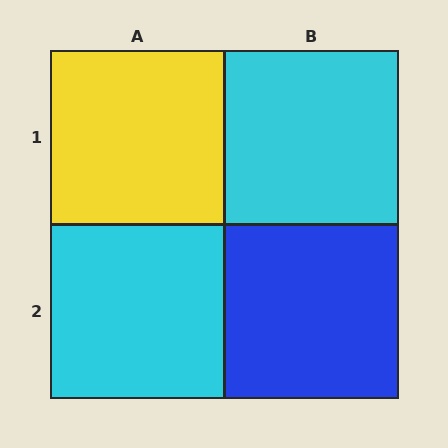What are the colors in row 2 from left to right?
Cyan, blue.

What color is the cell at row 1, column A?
Yellow.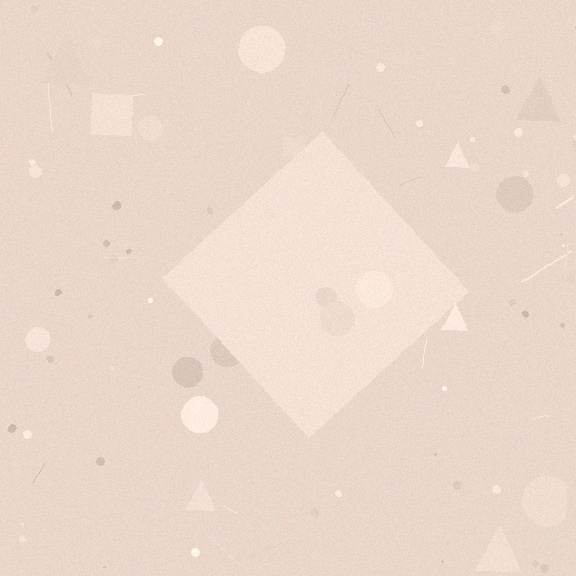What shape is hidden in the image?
A diamond is hidden in the image.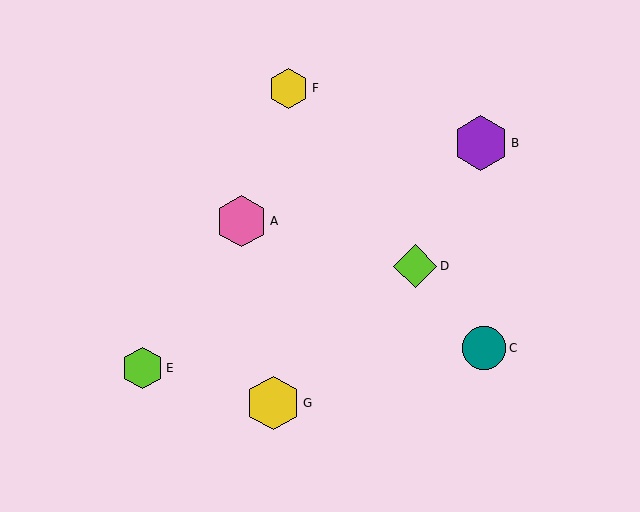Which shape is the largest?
The purple hexagon (labeled B) is the largest.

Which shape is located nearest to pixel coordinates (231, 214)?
The pink hexagon (labeled A) at (241, 221) is nearest to that location.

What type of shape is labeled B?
Shape B is a purple hexagon.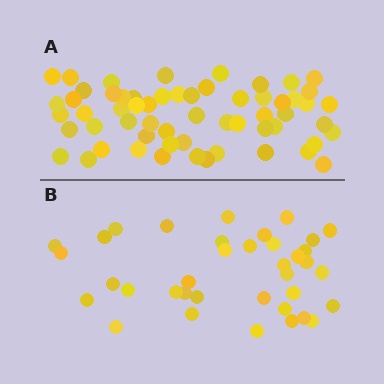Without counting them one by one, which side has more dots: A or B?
Region A (the top region) has more dots.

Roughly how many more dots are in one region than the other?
Region A has approximately 20 more dots than region B.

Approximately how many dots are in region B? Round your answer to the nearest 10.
About 40 dots. (The exact count is 37, which rounds to 40.)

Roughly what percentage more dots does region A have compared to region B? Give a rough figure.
About 60% more.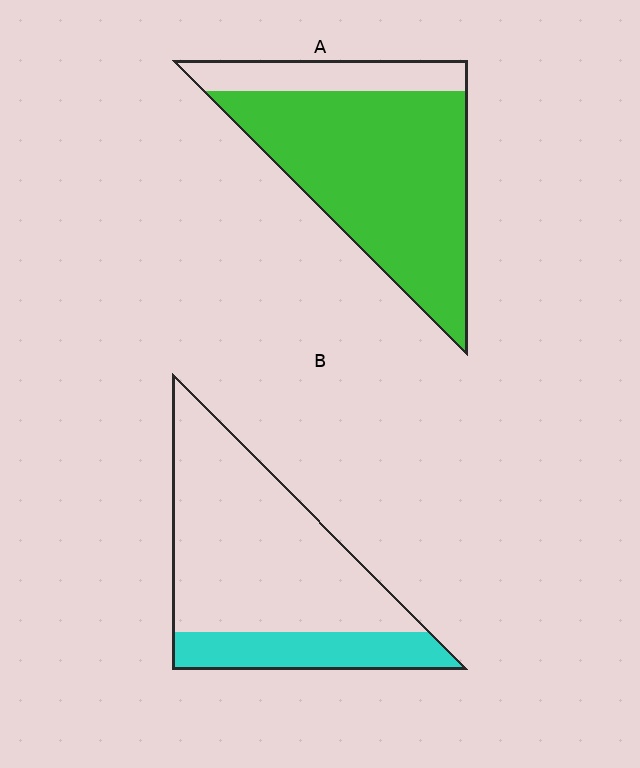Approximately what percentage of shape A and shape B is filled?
A is approximately 80% and B is approximately 25%.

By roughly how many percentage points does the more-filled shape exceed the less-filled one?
By roughly 55 percentage points (A over B).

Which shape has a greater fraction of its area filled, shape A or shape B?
Shape A.